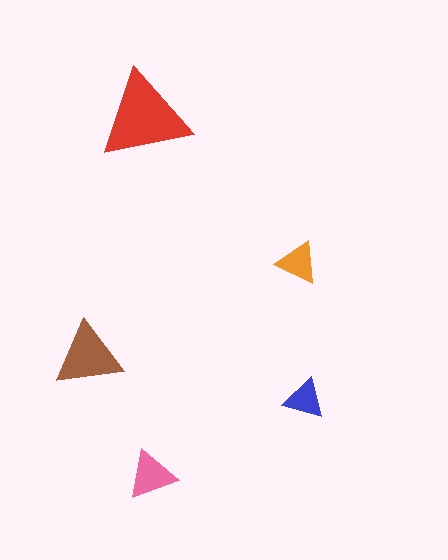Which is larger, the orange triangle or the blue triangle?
The orange one.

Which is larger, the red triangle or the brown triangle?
The red one.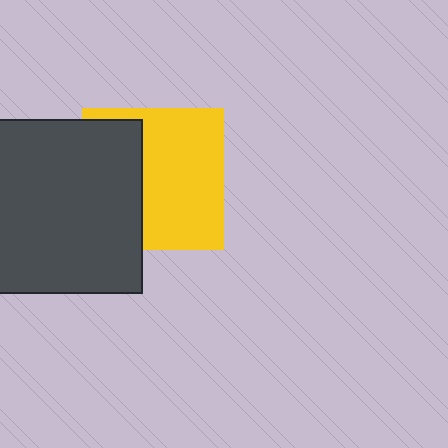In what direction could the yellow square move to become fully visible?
The yellow square could move right. That would shift it out from behind the dark gray square entirely.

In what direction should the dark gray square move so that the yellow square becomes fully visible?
The dark gray square should move left. That is the shortest direction to clear the overlap and leave the yellow square fully visible.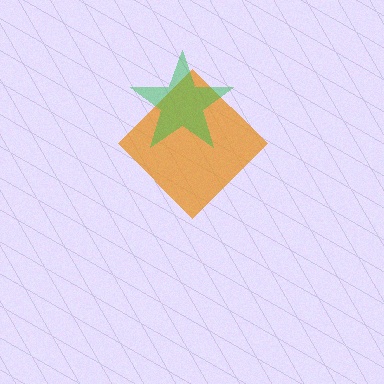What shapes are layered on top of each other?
The layered shapes are: an orange diamond, a green star.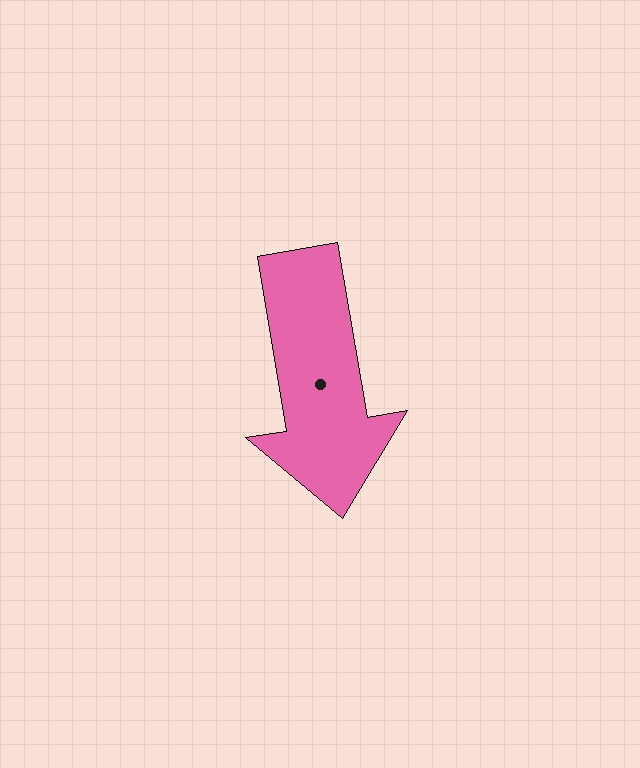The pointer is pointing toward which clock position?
Roughly 6 o'clock.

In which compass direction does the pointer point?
South.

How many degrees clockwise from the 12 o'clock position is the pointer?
Approximately 171 degrees.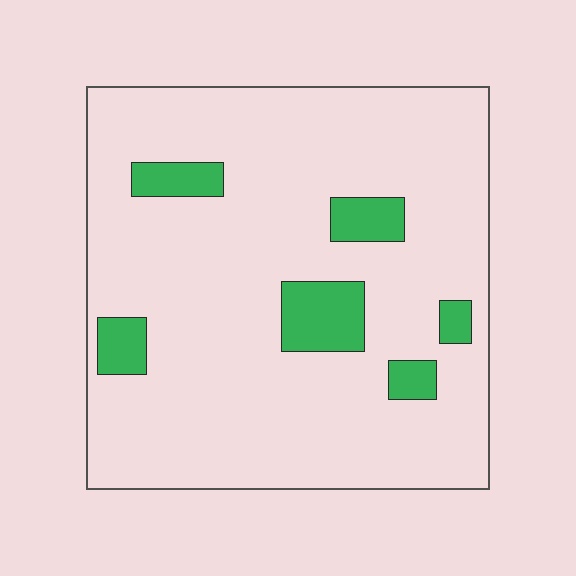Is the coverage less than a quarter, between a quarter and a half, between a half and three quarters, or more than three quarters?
Less than a quarter.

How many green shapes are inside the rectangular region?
6.